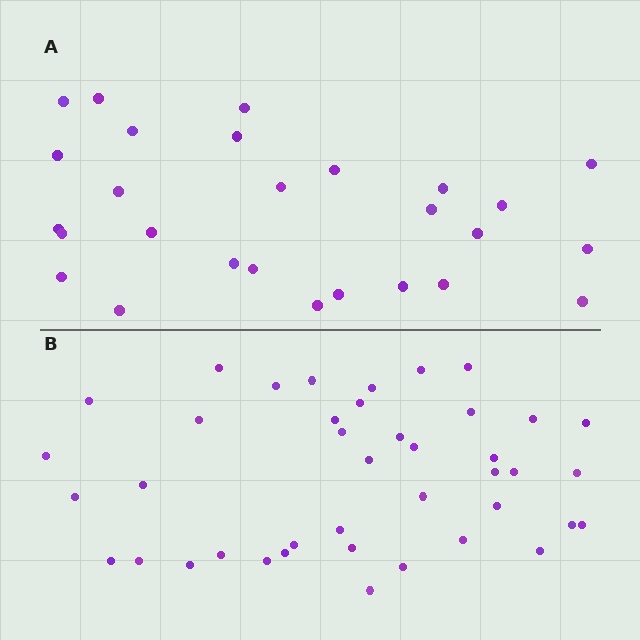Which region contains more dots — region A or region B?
Region B (the bottom region) has more dots.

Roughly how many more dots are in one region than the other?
Region B has approximately 15 more dots than region A.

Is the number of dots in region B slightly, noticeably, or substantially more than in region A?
Region B has substantially more. The ratio is roughly 1.5 to 1.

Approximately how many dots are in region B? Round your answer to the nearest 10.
About 40 dots. (The exact count is 41, which rounds to 40.)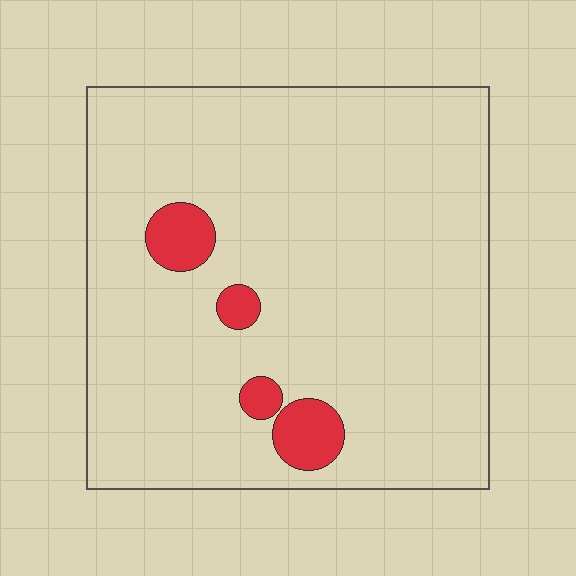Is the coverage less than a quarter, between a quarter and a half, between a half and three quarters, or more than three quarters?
Less than a quarter.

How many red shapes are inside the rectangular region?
4.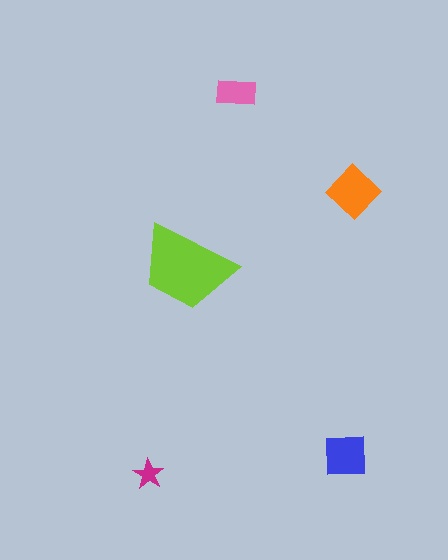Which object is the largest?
The lime trapezoid.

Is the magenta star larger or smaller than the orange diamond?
Smaller.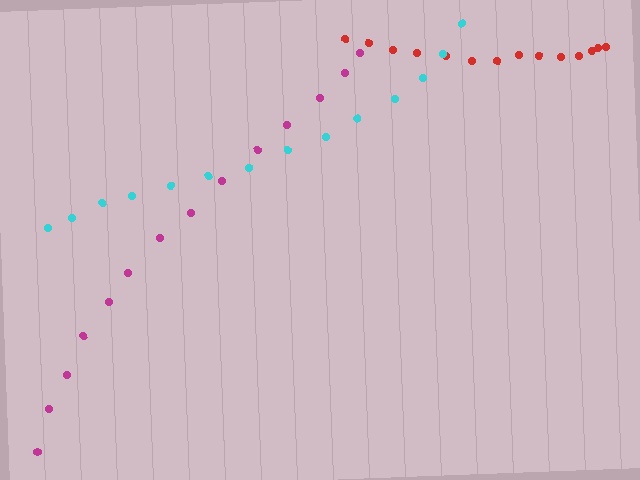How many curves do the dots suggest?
There are 3 distinct paths.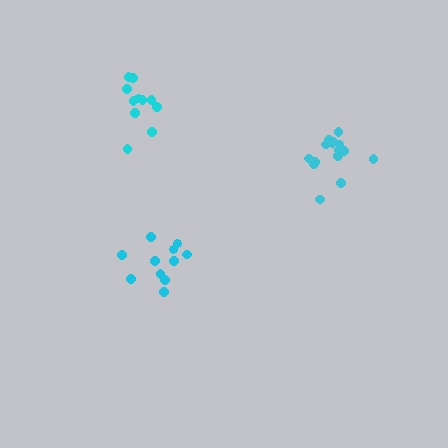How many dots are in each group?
Group 1: 11 dots, Group 2: 16 dots, Group 3: 11 dots (38 total).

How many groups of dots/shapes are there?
There are 3 groups.